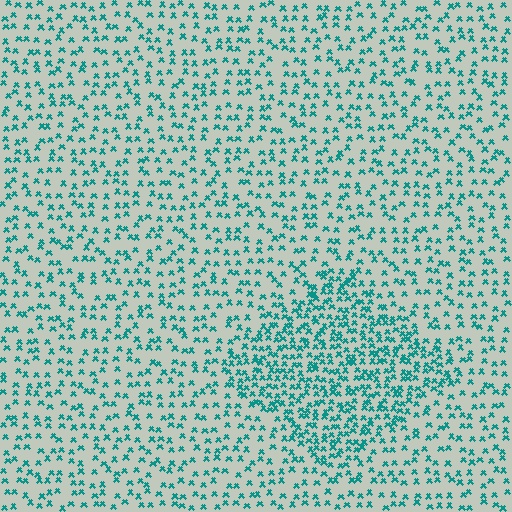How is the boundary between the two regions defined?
The boundary is defined by a change in element density (approximately 2.0x ratio). All elements are the same color, size, and shape.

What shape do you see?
I see a diamond.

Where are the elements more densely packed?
The elements are more densely packed inside the diamond boundary.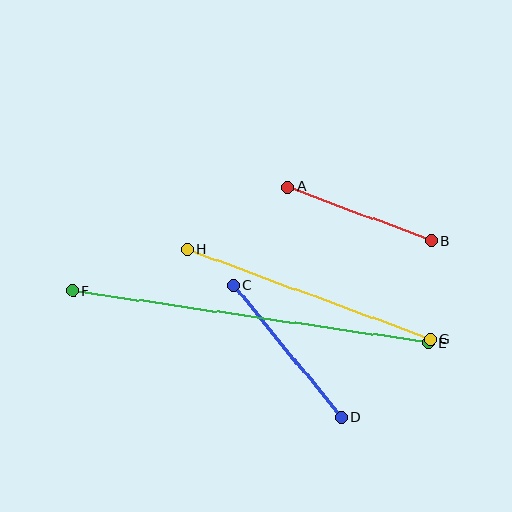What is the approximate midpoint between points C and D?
The midpoint is at approximately (288, 352) pixels.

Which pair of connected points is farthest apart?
Points E and F are farthest apart.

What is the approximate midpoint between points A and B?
The midpoint is at approximately (359, 213) pixels.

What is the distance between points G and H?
The distance is approximately 259 pixels.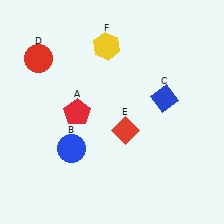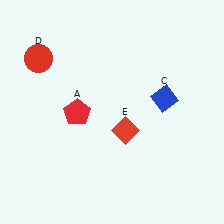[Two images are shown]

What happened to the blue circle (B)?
The blue circle (B) was removed in Image 2. It was in the bottom-left area of Image 1.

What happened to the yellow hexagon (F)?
The yellow hexagon (F) was removed in Image 2. It was in the top-left area of Image 1.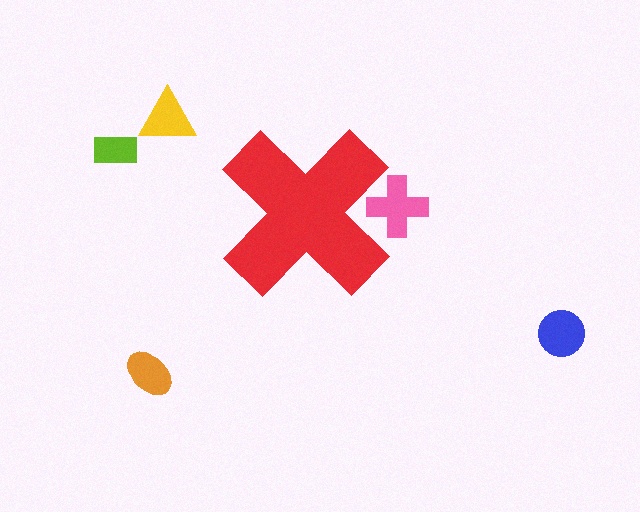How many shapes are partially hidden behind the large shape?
1 shape is partially hidden.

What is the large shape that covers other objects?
A red cross.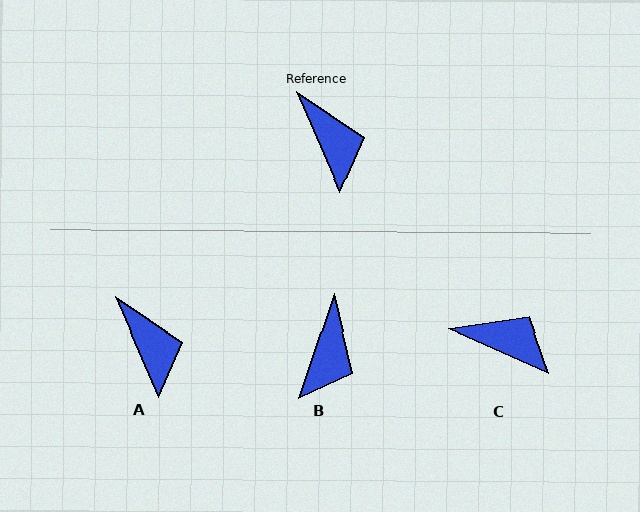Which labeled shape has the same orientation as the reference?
A.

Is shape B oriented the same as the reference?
No, it is off by about 42 degrees.